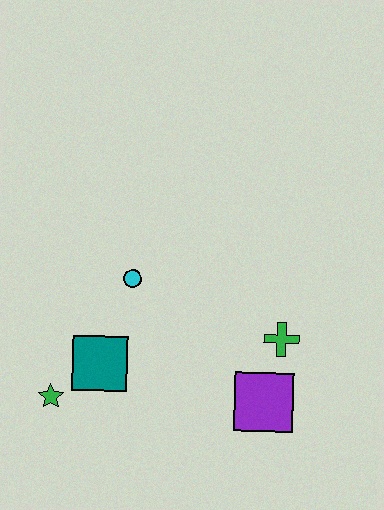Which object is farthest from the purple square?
The green star is farthest from the purple square.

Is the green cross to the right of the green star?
Yes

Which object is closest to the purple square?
The green cross is closest to the purple square.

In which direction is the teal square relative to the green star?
The teal square is to the right of the green star.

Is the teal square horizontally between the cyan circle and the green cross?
No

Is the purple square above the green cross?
No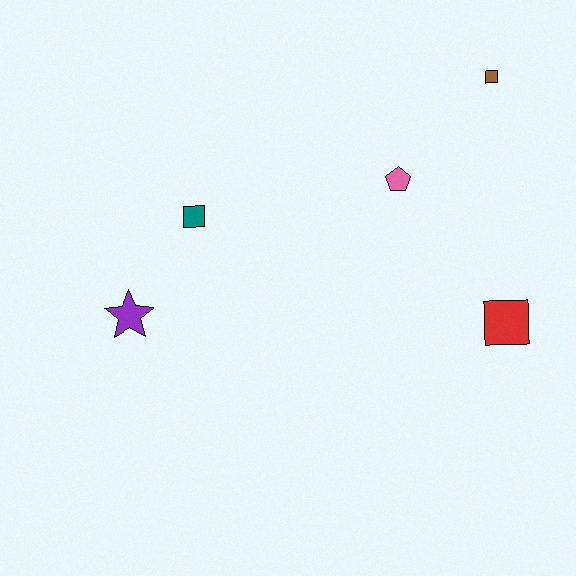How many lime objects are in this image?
There are no lime objects.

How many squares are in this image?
There are 3 squares.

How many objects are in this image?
There are 5 objects.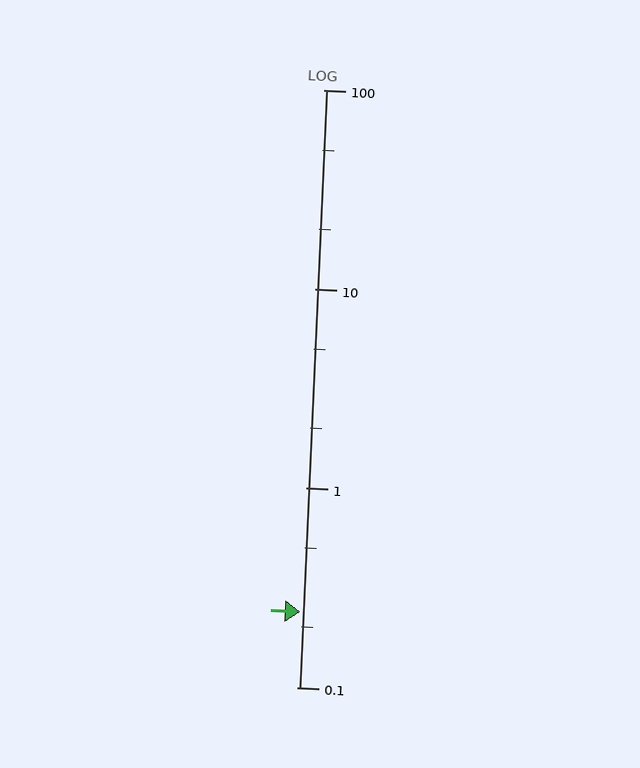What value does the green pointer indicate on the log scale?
The pointer indicates approximately 0.24.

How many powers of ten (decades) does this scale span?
The scale spans 3 decades, from 0.1 to 100.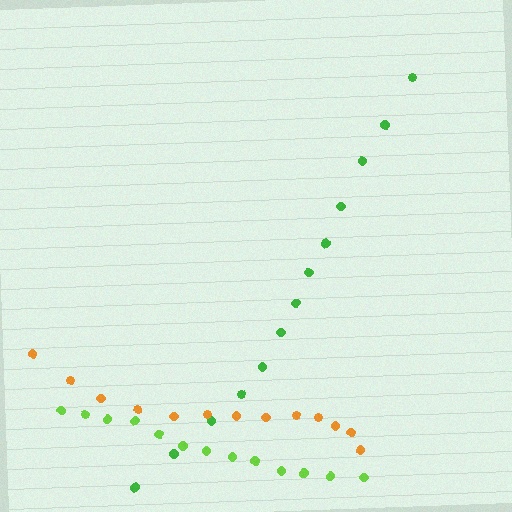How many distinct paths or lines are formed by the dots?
There are 3 distinct paths.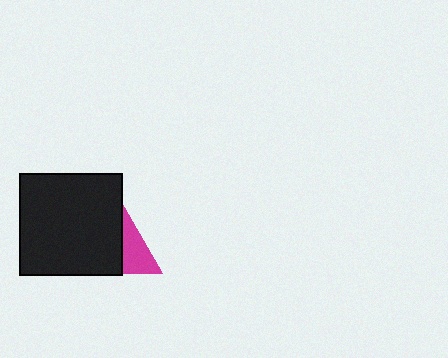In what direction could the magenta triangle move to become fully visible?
The magenta triangle could move right. That would shift it out from behind the black square entirely.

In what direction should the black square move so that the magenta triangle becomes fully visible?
The black square should move left. That is the shortest direction to clear the overlap and leave the magenta triangle fully visible.